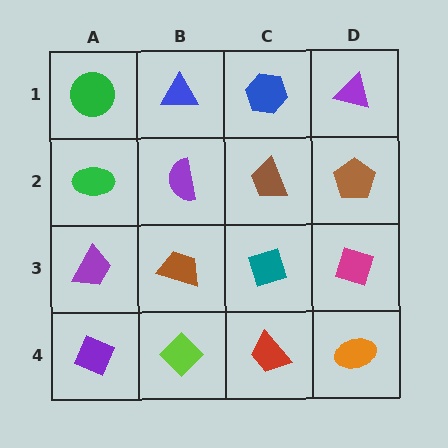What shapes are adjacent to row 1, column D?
A brown pentagon (row 2, column D), a blue hexagon (row 1, column C).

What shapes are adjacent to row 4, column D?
A magenta diamond (row 3, column D), a red trapezoid (row 4, column C).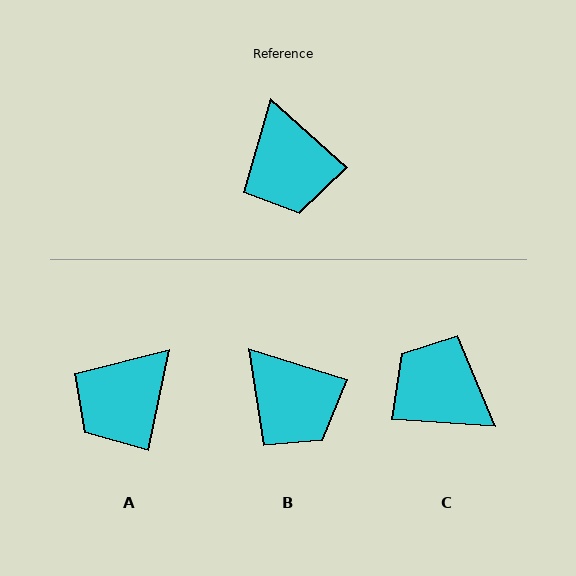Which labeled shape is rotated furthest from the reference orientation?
C, about 142 degrees away.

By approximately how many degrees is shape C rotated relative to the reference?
Approximately 142 degrees clockwise.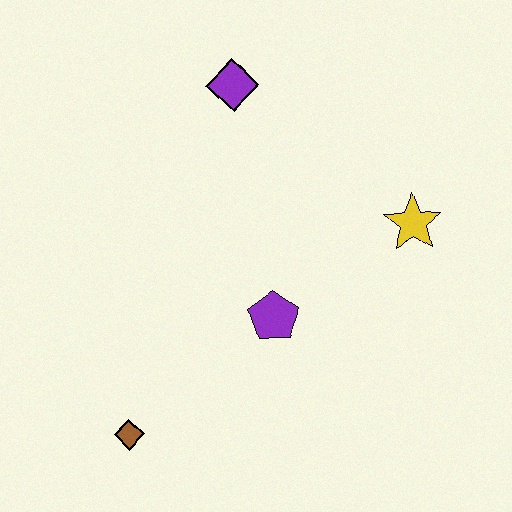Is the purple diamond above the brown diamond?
Yes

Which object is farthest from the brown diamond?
The purple diamond is farthest from the brown diamond.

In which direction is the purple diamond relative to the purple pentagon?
The purple diamond is above the purple pentagon.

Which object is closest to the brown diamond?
The purple pentagon is closest to the brown diamond.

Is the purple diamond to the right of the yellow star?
No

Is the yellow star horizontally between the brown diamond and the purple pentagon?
No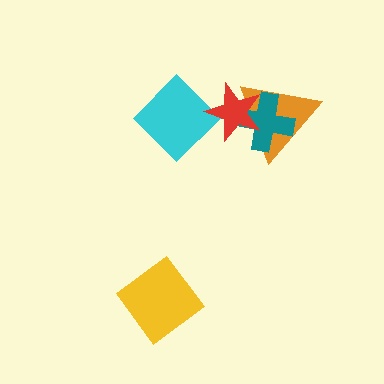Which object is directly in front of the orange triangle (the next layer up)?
The teal cross is directly in front of the orange triangle.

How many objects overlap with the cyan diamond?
1 object overlaps with the cyan diamond.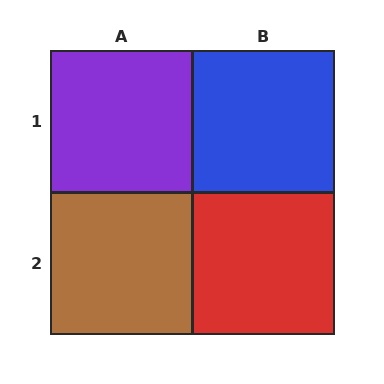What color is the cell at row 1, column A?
Purple.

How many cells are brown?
1 cell is brown.